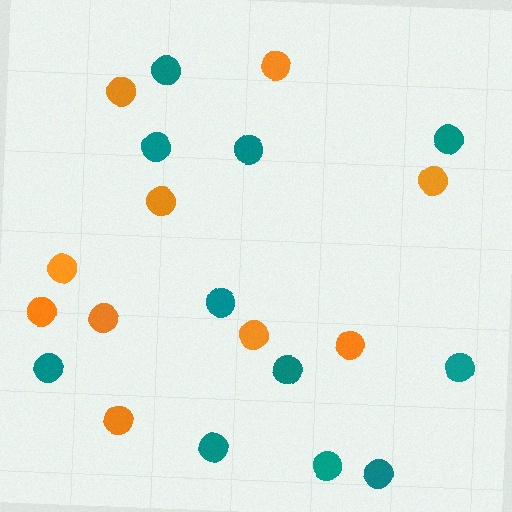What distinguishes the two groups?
There are 2 groups: one group of orange circles (10) and one group of teal circles (11).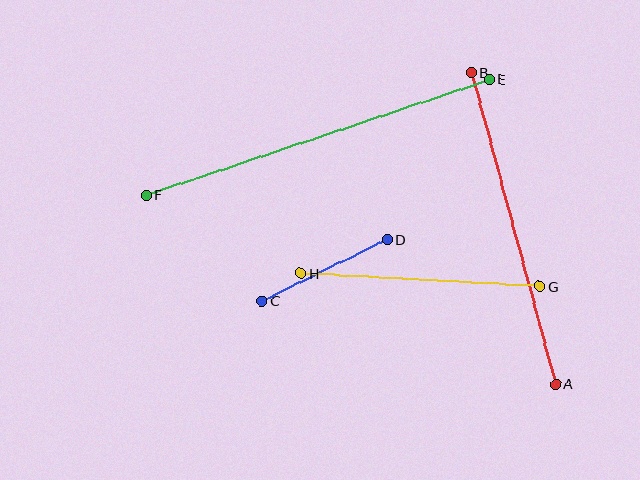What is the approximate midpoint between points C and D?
The midpoint is at approximately (325, 270) pixels.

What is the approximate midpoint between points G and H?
The midpoint is at approximately (420, 280) pixels.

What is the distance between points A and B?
The distance is approximately 323 pixels.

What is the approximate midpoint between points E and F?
The midpoint is at approximately (318, 137) pixels.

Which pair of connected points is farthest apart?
Points E and F are farthest apart.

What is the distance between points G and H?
The distance is approximately 239 pixels.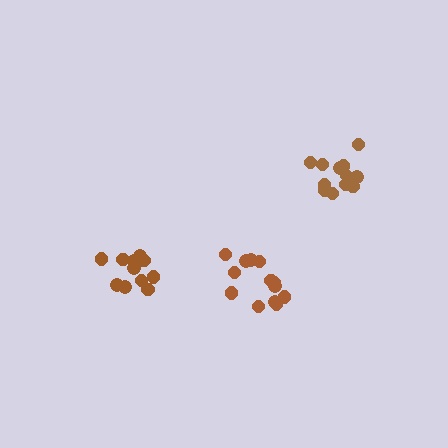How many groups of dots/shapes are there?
There are 3 groups.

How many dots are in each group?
Group 1: 13 dots, Group 2: 11 dots, Group 3: 14 dots (38 total).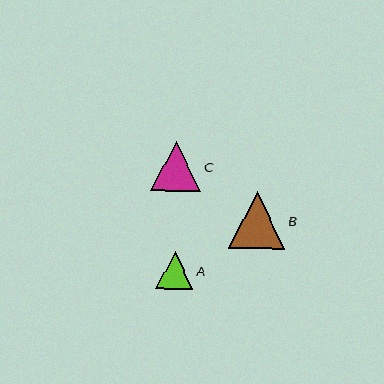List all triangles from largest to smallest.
From largest to smallest: B, C, A.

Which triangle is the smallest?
Triangle A is the smallest with a size of approximately 38 pixels.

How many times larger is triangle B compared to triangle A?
Triangle B is approximately 1.5 times the size of triangle A.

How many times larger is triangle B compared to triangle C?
Triangle B is approximately 1.1 times the size of triangle C.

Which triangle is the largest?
Triangle B is the largest with a size of approximately 57 pixels.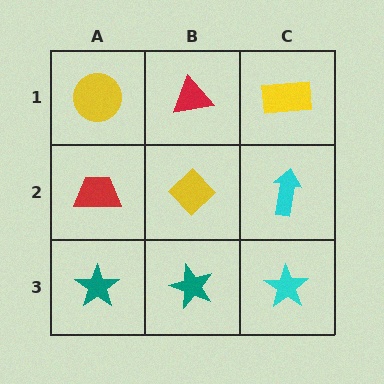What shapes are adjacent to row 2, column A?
A yellow circle (row 1, column A), a teal star (row 3, column A), a yellow diamond (row 2, column B).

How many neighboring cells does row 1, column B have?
3.